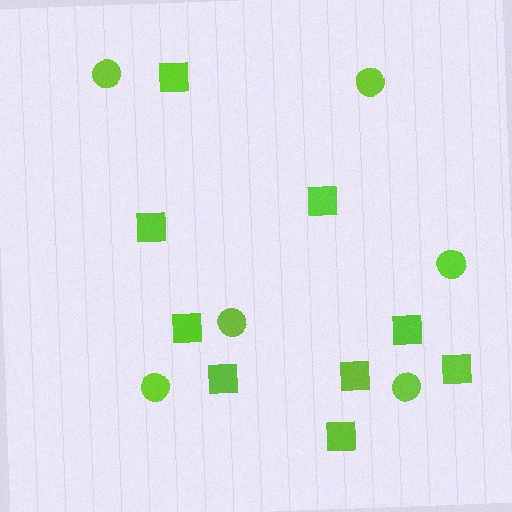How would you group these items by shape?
There are 2 groups: one group of circles (6) and one group of squares (9).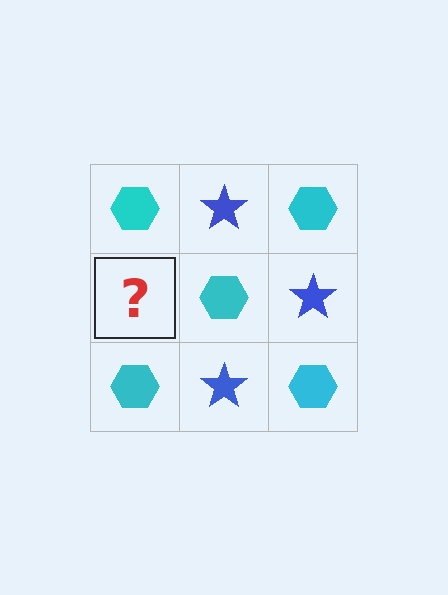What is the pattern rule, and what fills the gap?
The rule is that it alternates cyan hexagon and blue star in a checkerboard pattern. The gap should be filled with a blue star.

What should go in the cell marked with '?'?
The missing cell should contain a blue star.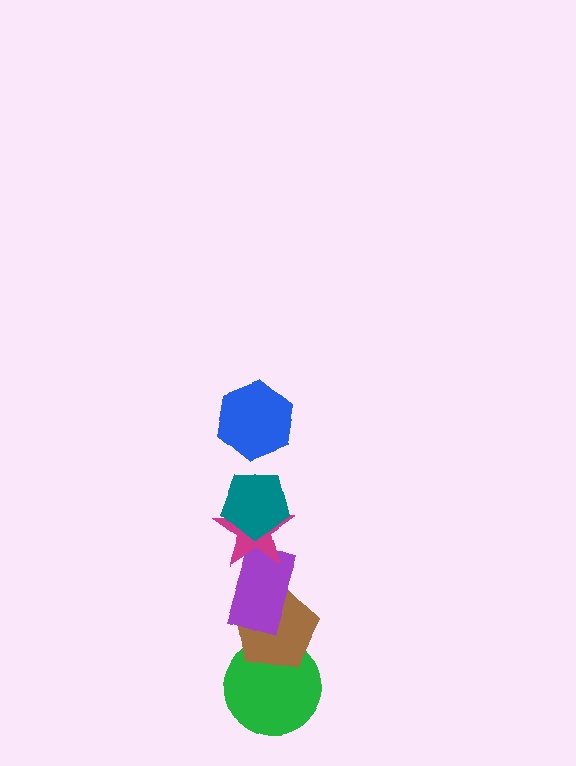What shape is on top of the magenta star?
The teal pentagon is on top of the magenta star.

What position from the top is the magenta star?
The magenta star is 3rd from the top.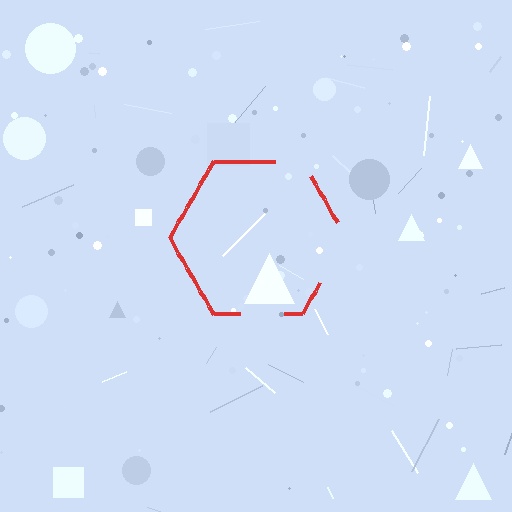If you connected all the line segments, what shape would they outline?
They would outline a hexagon.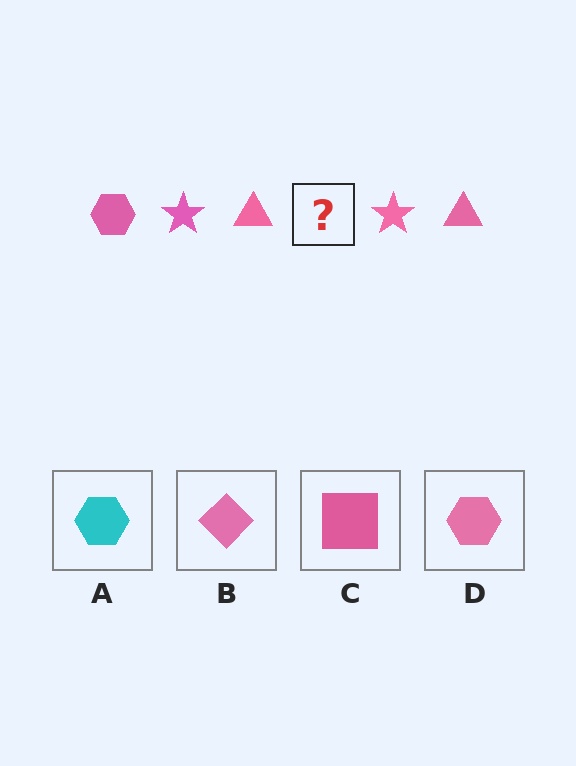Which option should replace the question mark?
Option D.